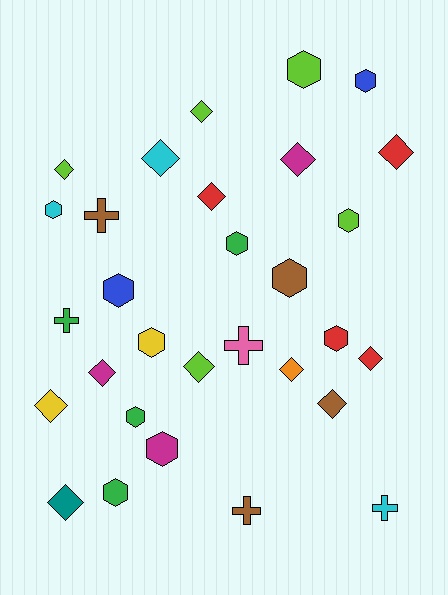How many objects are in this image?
There are 30 objects.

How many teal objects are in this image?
There is 1 teal object.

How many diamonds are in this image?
There are 13 diamonds.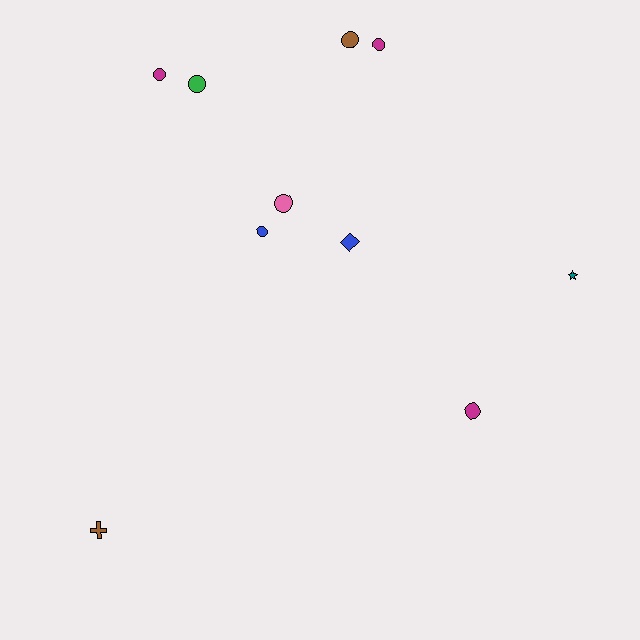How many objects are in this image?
There are 10 objects.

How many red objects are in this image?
There are no red objects.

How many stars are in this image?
There is 1 star.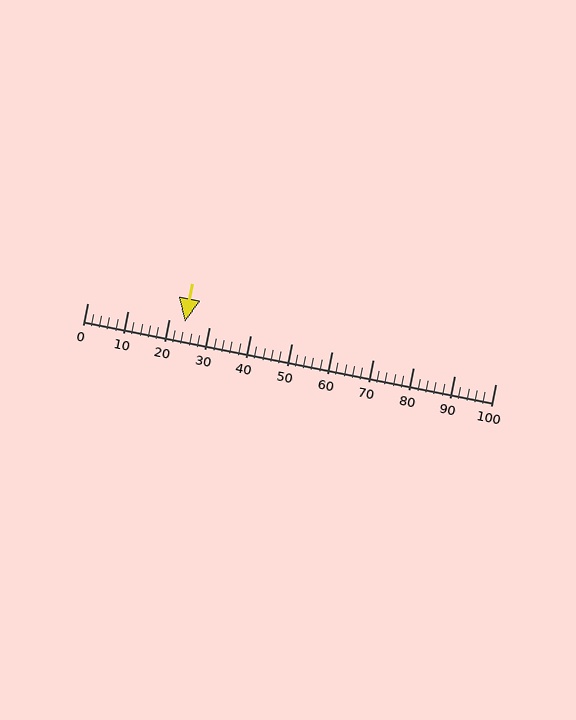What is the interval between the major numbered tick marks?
The major tick marks are spaced 10 units apart.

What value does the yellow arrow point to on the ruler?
The yellow arrow points to approximately 24.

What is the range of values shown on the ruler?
The ruler shows values from 0 to 100.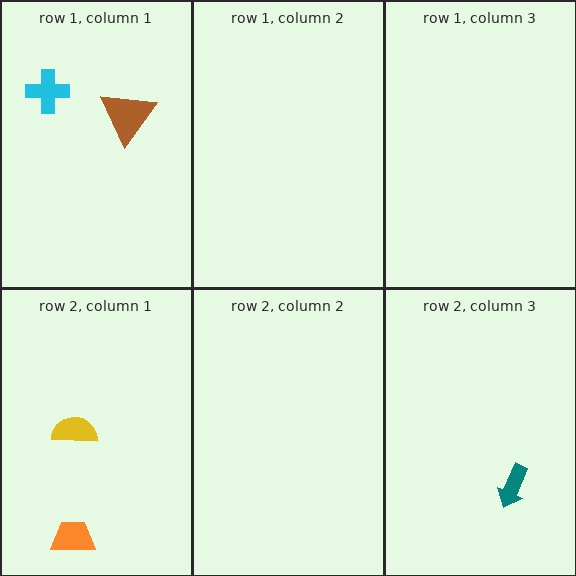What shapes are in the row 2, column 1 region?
The orange trapezoid, the yellow semicircle.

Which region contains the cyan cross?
The row 1, column 1 region.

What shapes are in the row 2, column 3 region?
The teal arrow.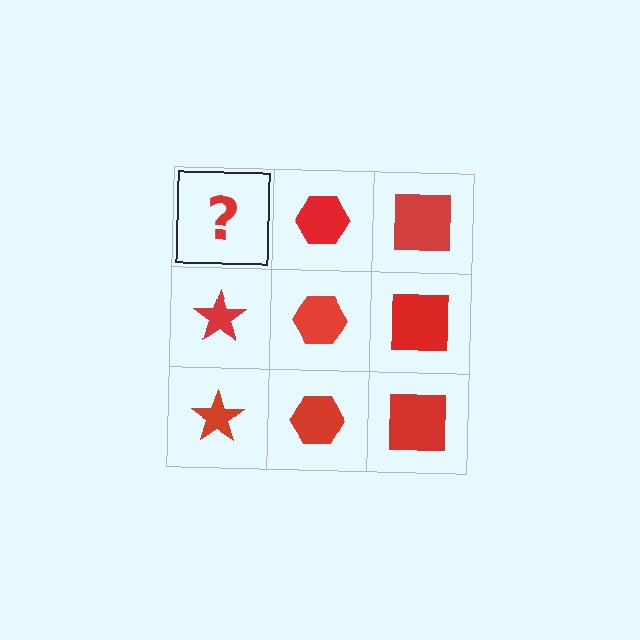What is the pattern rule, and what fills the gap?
The rule is that each column has a consistent shape. The gap should be filled with a red star.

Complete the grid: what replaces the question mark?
The question mark should be replaced with a red star.